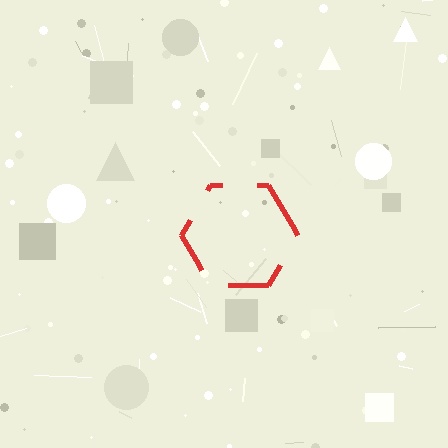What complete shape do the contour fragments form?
The contour fragments form a hexagon.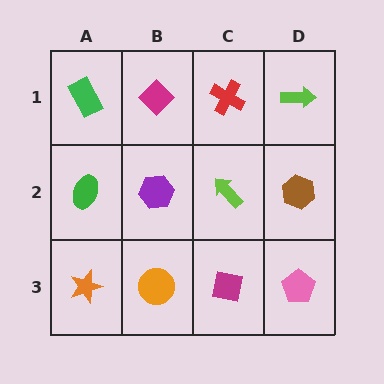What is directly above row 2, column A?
A green rectangle.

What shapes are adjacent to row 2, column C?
A red cross (row 1, column C), a magenta square (row 3, column C), a purple hexagon (row 2, column B), a brown hexagon (row 2, column D).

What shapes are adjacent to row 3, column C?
A lime arrow (row 2, column C), an orange circle (row 3, column B), a pink pentagon (row 3, column D).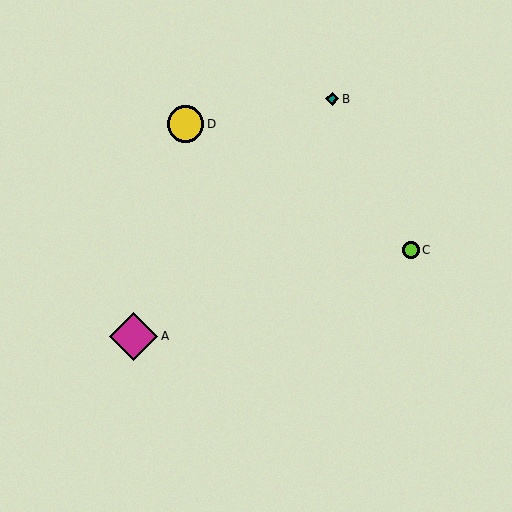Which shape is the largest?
The magenta diamond (labeled A) is the largest.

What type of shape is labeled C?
Shape C is a lime circle.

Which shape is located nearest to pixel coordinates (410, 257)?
The lime circle (labeled C) at (411, 250) is nearest to that location.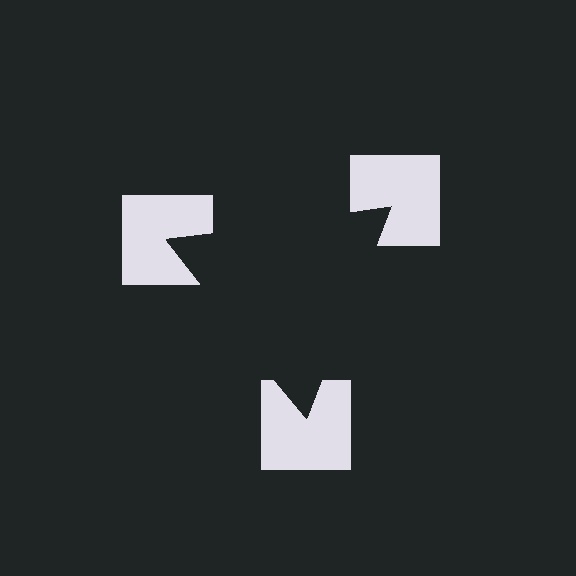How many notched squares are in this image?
There are 3 — one at each vertex of the illusory triangle.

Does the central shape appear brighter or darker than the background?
It typically appears slightly darker than the background, even though no actual brightness change is drawn.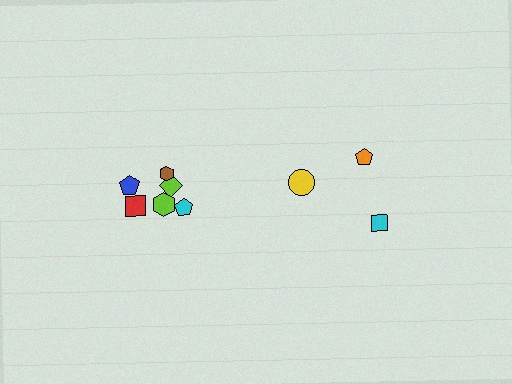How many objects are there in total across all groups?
There are 9 objects.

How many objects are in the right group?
There are 3 objects.